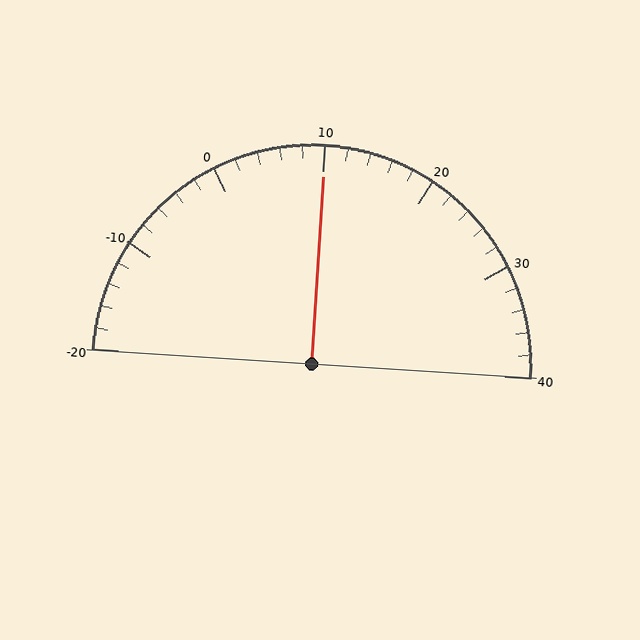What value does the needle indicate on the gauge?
The needle indicates approximately 10.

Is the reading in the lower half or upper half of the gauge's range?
The reading is in the upper half of the range (-20 to 40).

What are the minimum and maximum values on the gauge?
The gauge ranges from -20 to 40.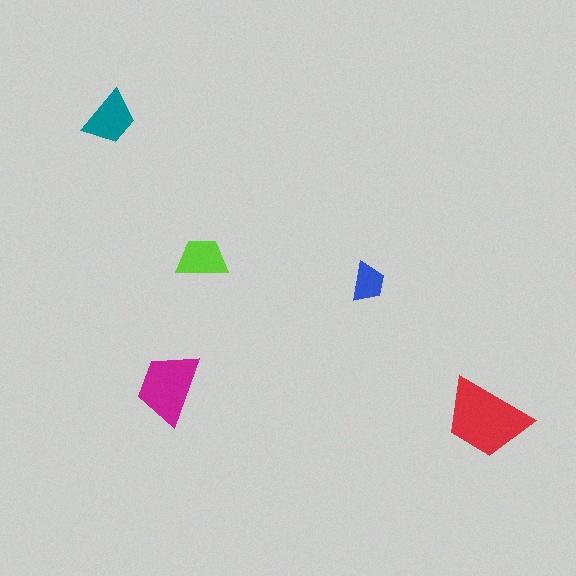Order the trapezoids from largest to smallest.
the red one, the magenta one, the teal one, the lime one, the blue one.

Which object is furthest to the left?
The teal trapezoid is leftmost.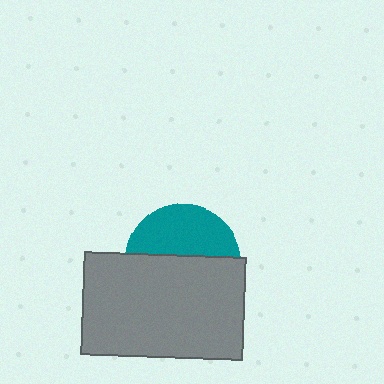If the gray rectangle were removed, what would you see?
You would see the complete teal circle.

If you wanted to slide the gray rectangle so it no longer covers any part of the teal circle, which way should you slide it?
Slide it down — that is the most direct way to separate the two shapes.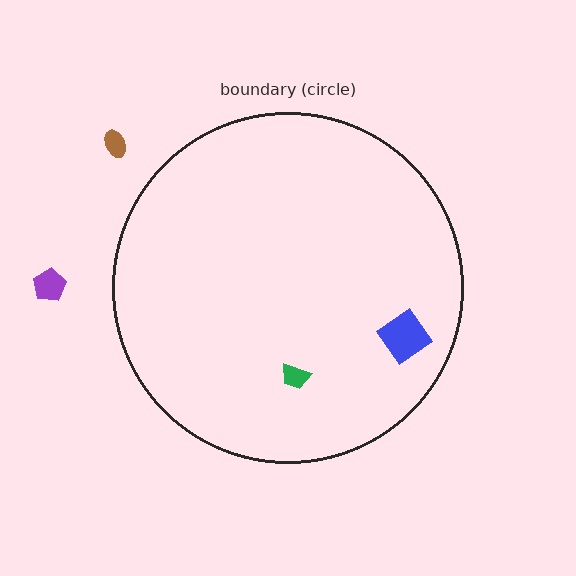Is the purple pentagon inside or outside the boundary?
Outside.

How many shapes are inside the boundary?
2 inside, 2 outside.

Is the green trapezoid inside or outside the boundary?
Inside.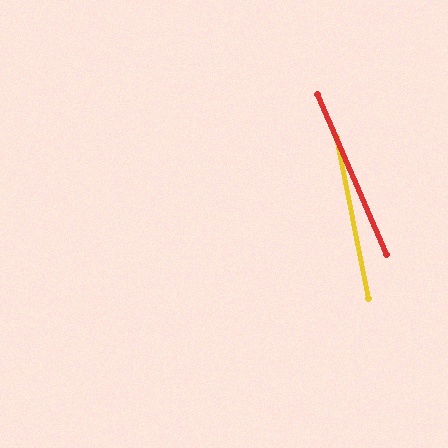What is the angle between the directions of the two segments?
Approximately 12 degrees.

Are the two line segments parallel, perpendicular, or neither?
Neither parallel nor perpendicular — they differ by about 12°.